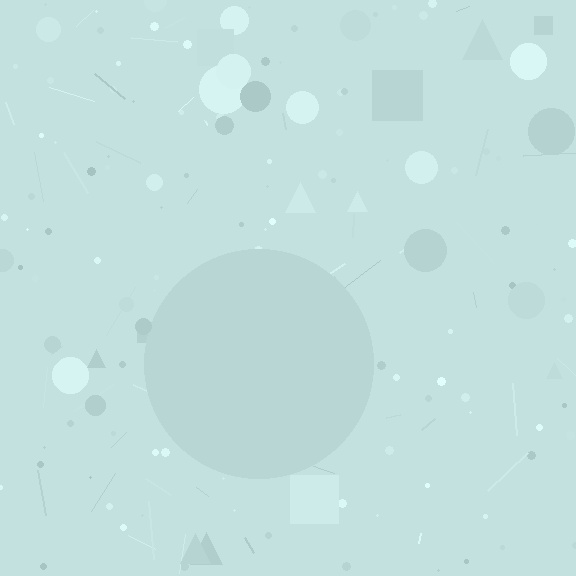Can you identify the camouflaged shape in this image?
The camouflaged shape is a circle.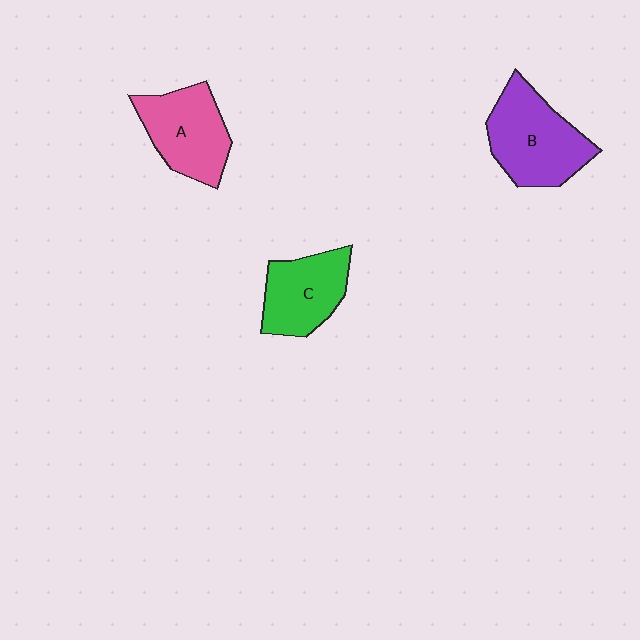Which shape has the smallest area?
Shape C (green).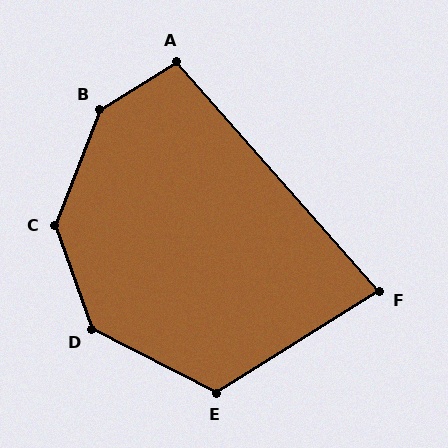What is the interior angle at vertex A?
Approximately 99 degrees (obtuse).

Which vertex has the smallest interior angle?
F, at approximately 80 degrees.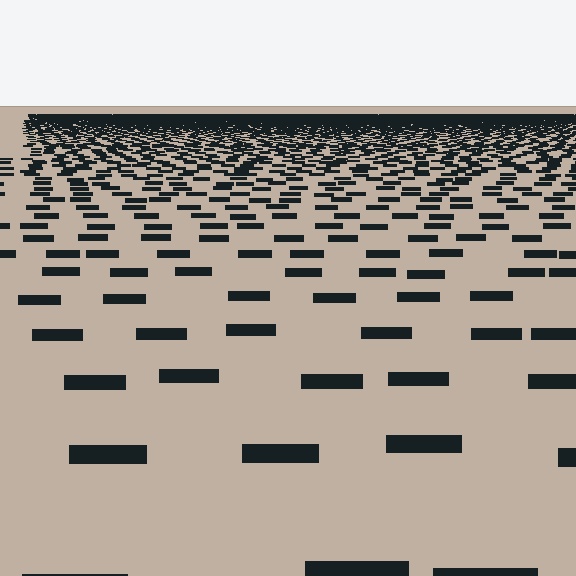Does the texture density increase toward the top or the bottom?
Density increases toward the top.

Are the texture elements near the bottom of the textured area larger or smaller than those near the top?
Larger. Near the bottom, elements are closer to the viewer and appear at a bigger on-screen size.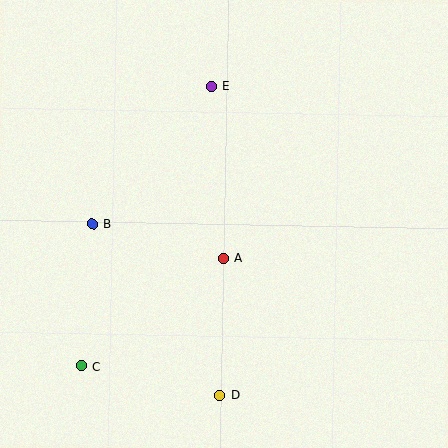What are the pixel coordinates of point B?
Point B is at (92, 224).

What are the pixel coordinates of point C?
Point C is at (82, 366).